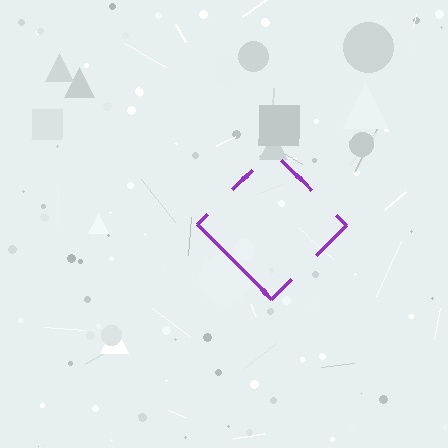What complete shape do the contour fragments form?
The contour fragments form a diamond.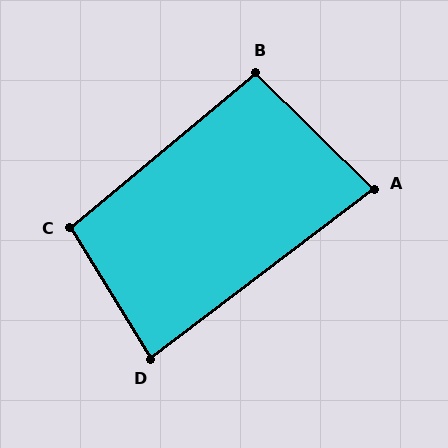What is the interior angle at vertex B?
Approximately 96 degrees (obtuse).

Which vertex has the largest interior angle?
C, at approximately 98 degrees.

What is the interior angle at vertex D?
Approximately 84 degrees (acute).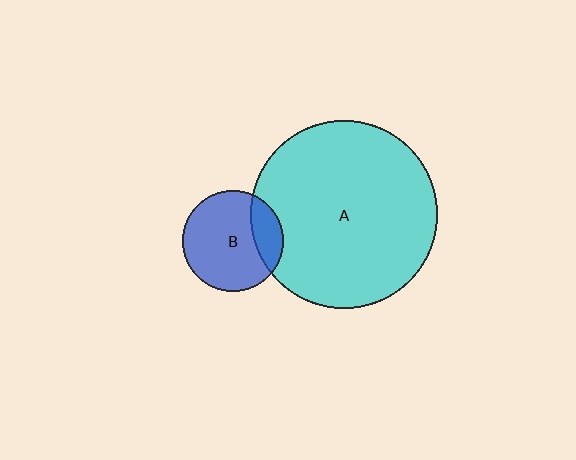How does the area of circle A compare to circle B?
Approximately 3.4 times.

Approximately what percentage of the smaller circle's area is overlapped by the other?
Approximately 20%.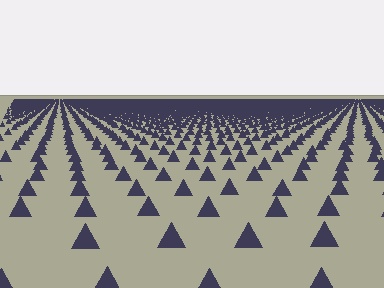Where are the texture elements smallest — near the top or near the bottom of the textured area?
Near the top.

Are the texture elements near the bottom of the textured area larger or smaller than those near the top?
Larger. Near the bottom, elements are closer to the viewer and appear at a bigger on-screen size.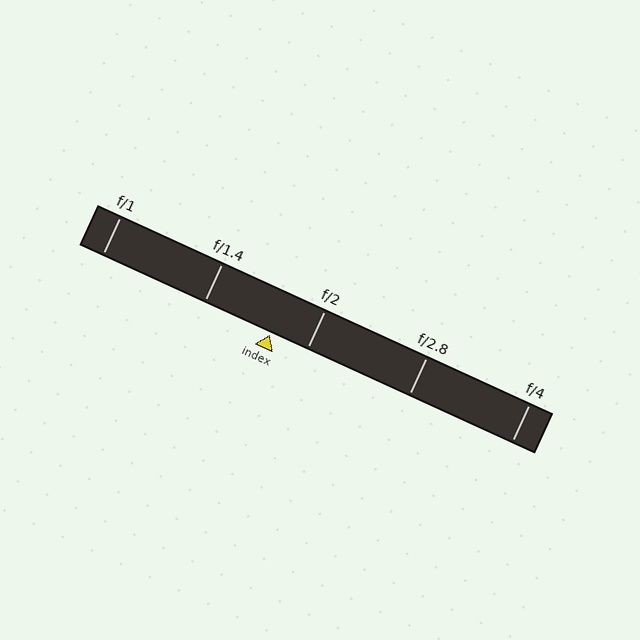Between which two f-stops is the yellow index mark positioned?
The index mark is between f/1.4 and f/2.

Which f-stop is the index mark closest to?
The index mark is closest to f/2.